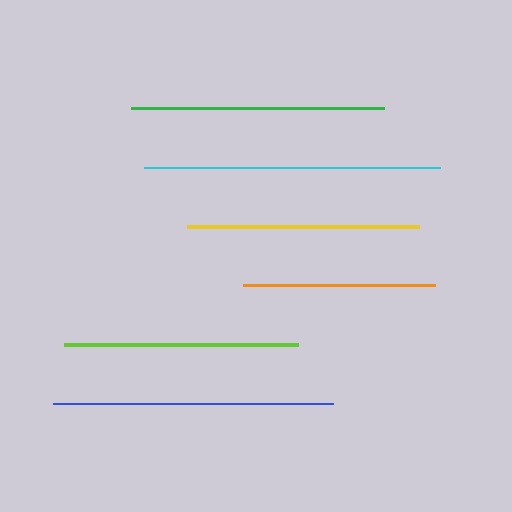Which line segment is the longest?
The cyan line is the longest at approximately 296 pixels.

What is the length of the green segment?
The green segment is approximately 252 pixels long.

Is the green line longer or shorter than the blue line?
The blue line is longer than the green line.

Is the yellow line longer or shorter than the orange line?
The yellow line is longer than the orange line.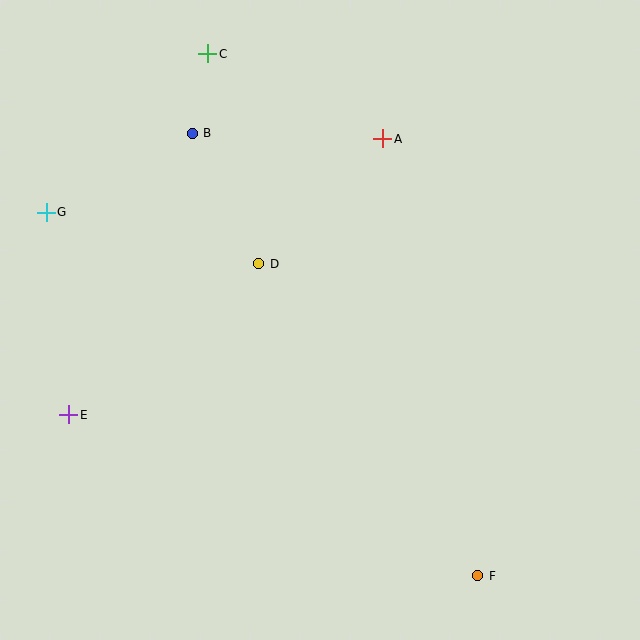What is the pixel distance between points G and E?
The distance between G and E is 203 pixels.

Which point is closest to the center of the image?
Point D at (259, 264) is closest to the center.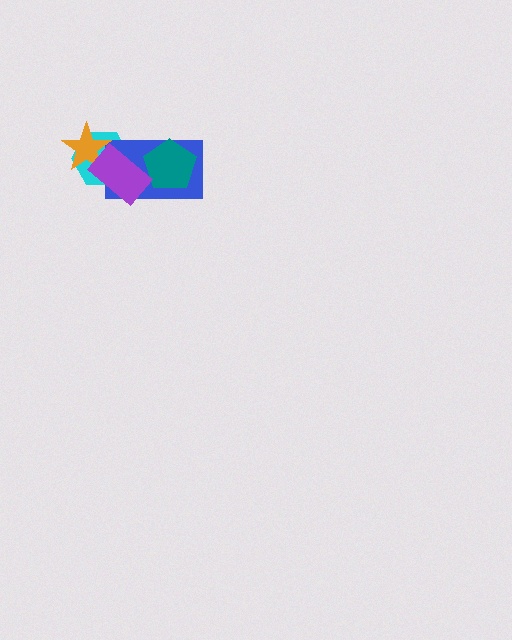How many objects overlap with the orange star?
2 objects overlap with the orange star.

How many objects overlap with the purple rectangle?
3 objects overlap with the purple rectangle.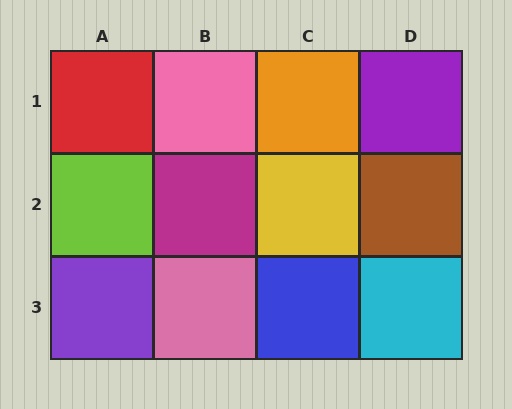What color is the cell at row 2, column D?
Brown.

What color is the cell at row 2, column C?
Yellow.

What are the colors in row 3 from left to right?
Purple, pink, blue, cyan.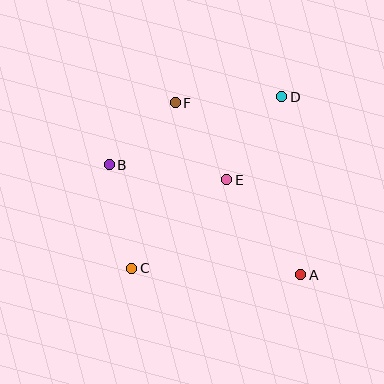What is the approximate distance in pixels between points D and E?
The distance between D and E is approximately 100 pixels.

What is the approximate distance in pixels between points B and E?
The distance between B and E is approximately 118 pixels.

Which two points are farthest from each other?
Points C and D are farthest from each other.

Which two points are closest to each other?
Points B and F are closest to each other.